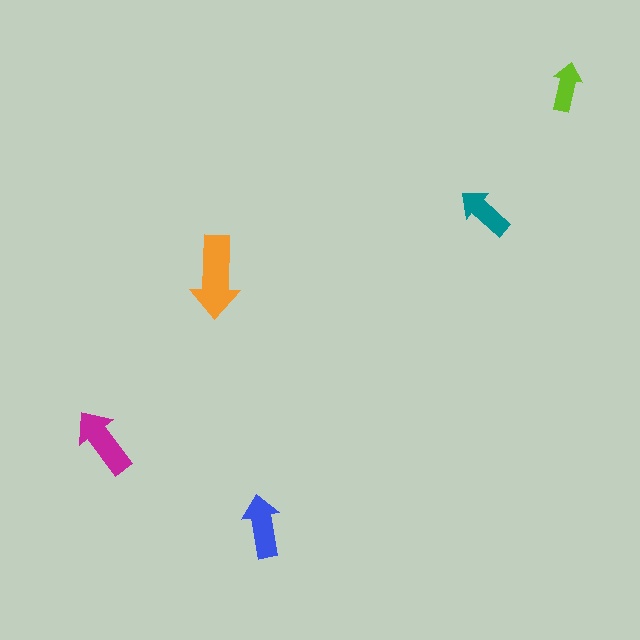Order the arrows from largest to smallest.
the orange one, the magenta one, the blue one, the teal one, the lime one.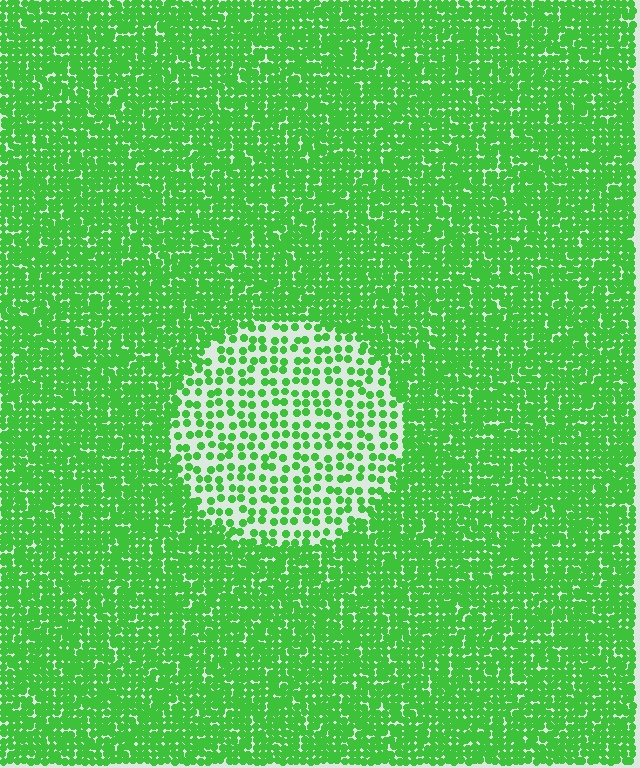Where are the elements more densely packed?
The elements are more densely packed outside the circle boundary.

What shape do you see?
I see a circle.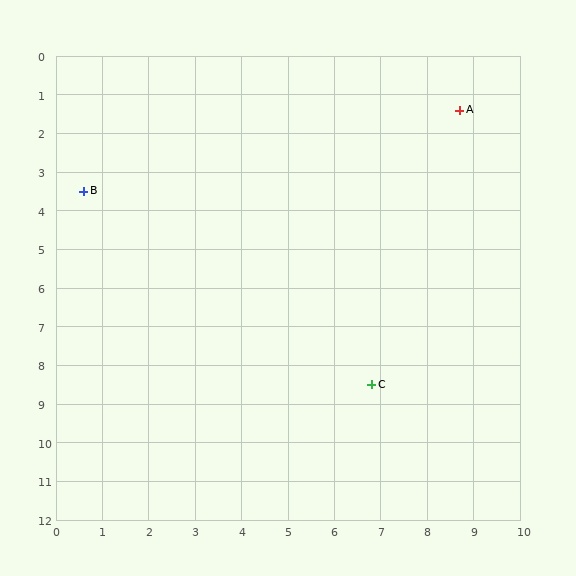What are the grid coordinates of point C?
Point C is at approximately (6.8, 8.5).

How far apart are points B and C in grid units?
Points B and C are about 8.0 grid units apart.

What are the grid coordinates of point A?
Point A is at approximately (8.7, 1.4).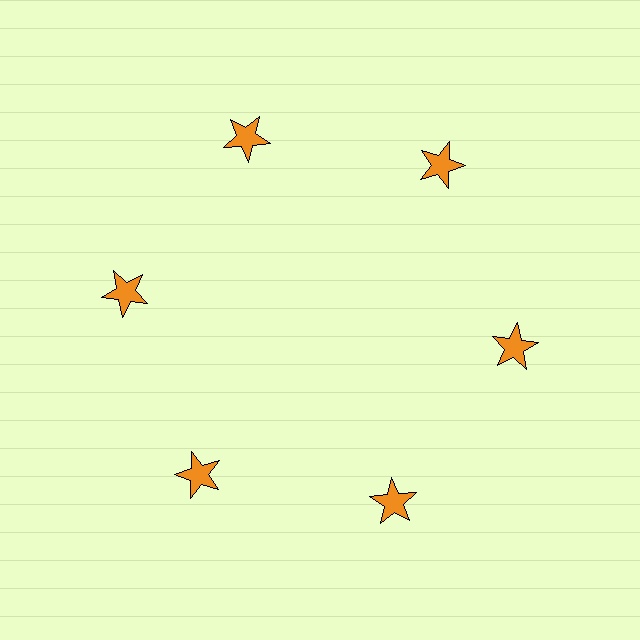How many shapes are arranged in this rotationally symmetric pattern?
There are 6 shapes, arranged in 6 groups of 1.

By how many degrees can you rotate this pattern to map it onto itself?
The pattern maps onto itself every 60 degrees of rotation.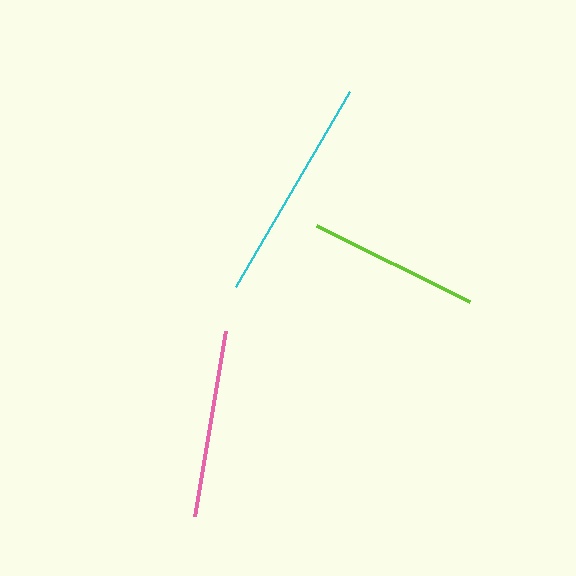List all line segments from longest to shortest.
From longest to shortest: cyan, pink, lime.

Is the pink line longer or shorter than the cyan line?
The cyan line is longer than the pink line.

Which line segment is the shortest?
The lime line is the shortest at approximately 171 pixels.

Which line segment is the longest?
The cyan line is the longest at approximately 225 pixels.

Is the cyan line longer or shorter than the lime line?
The cyan line is longer than the lime line.